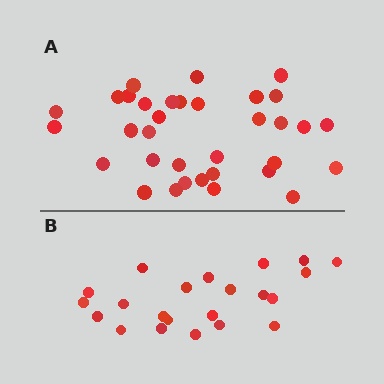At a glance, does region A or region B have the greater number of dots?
Region A (the top region) has more dots.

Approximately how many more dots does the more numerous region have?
Region A has roughly 12 or so more dots than region B.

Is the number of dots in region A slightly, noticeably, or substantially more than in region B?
Region A has substantially more. The ratio is roughly 1.5 to 1.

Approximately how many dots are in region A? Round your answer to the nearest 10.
About 30 dots. (The exact count is 34, which rounds to 30.)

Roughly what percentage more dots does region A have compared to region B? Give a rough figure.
About 55% more.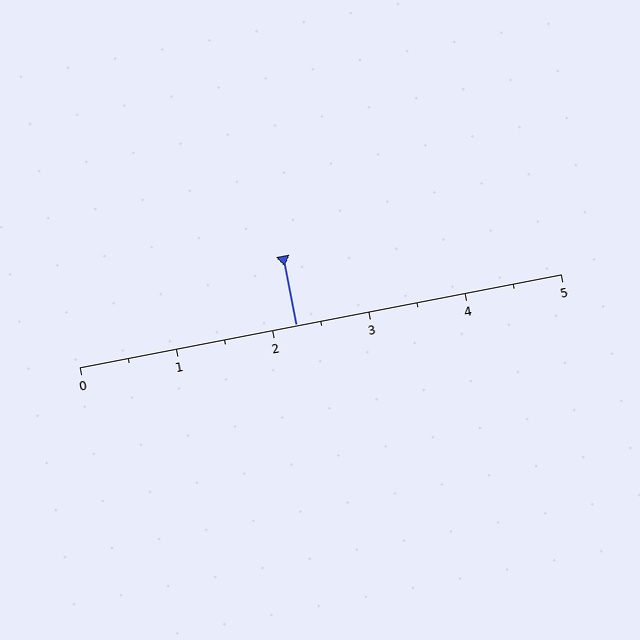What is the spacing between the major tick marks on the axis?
The major ticks are spaced 1 apart.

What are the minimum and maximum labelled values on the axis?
The axis runs from 0 to 5.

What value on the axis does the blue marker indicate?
The marker indicates approximately 2.2.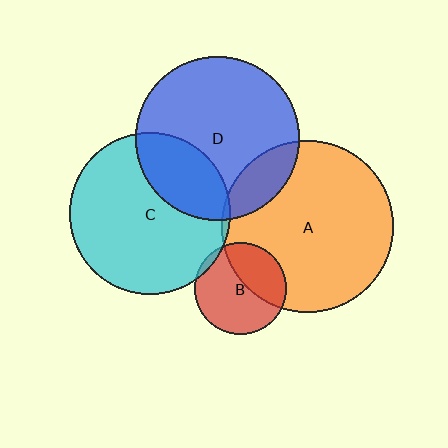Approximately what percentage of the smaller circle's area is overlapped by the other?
Approximately 5%.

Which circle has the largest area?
Circle A (orange).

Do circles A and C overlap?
Yes.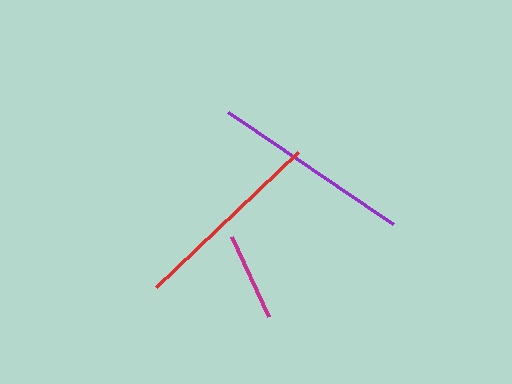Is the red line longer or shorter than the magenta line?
The red line is longer than the magenta line.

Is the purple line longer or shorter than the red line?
The purple line is longer than the red line.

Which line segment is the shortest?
The magenta line is the shortest at approximately 89 pixels.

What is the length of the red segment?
The red segment is approximately 196 pixels long.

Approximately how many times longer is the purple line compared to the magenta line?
The purple line is approximately 2.3 times the length of the magenta line.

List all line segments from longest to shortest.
From longest to shortest: purple, red, magenta.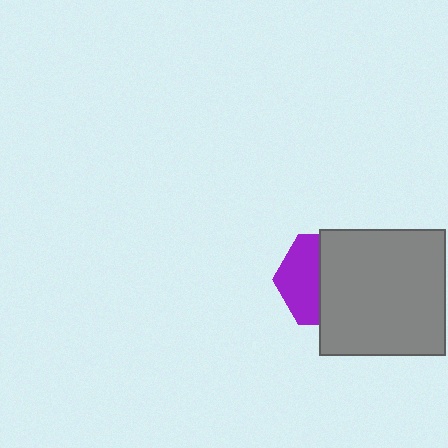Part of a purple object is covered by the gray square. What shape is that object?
It is a hexagon.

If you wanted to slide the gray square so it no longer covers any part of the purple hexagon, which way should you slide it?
Slide it right — that is the most direct way to separate the two shapes.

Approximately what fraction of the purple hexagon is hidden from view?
Roughly 57% of the purple hexagon is hidden behind the gray square.